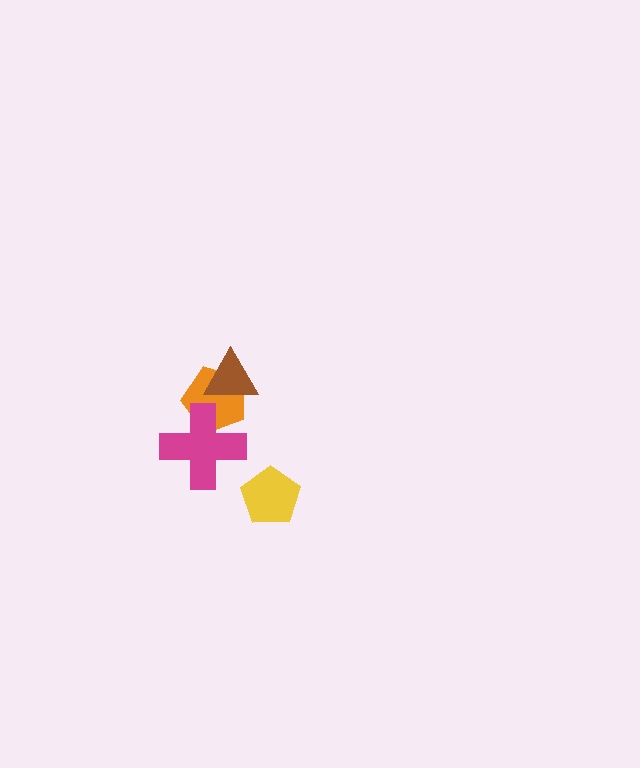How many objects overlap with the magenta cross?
1 object overlaps with the magenta cross.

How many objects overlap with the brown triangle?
1 object overlaps with the brown triangle.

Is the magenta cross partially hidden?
No, no other shape covers it.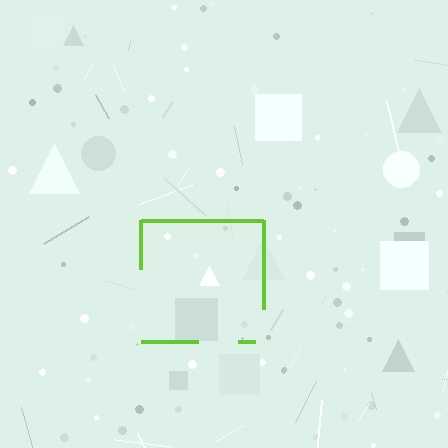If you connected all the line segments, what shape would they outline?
They would outline a square.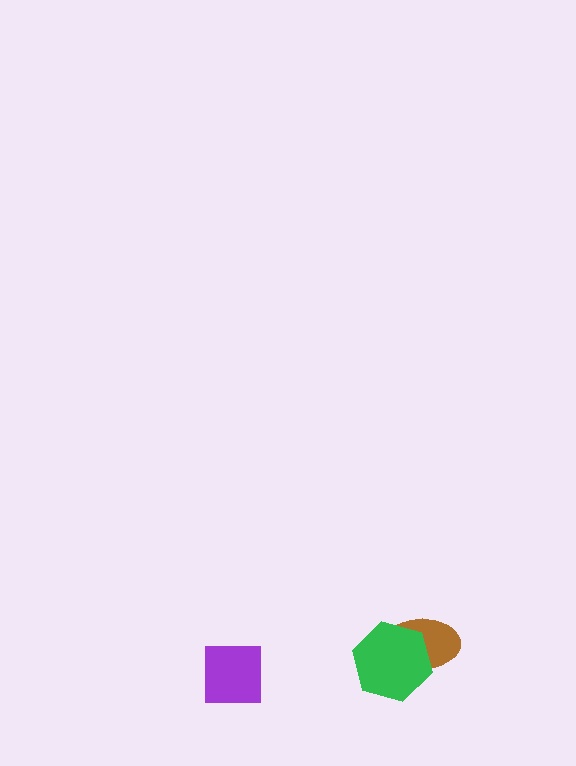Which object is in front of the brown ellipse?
The green hexagon is in front of the brown ellipse.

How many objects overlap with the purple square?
0 objects overlap with the purple square.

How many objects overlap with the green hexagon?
1 object overlaps with the green hexagon.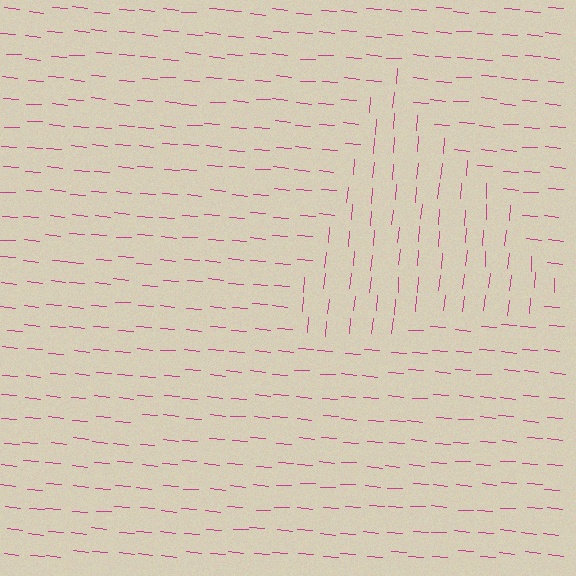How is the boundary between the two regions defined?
The boundary is defined purely by a change in line orientation (approximately 90 degrees difference). All lines are the same color and thickness.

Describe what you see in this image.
The image is filled with small magenta line segments. A triangle region in the image has lines oriented differently from the surrounding lines, creating a visible texture boundary.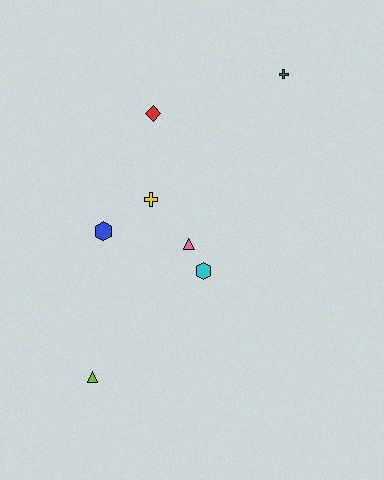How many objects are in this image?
There are 7 objects.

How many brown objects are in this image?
There are no brown objects.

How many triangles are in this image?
There are 2 triangles.